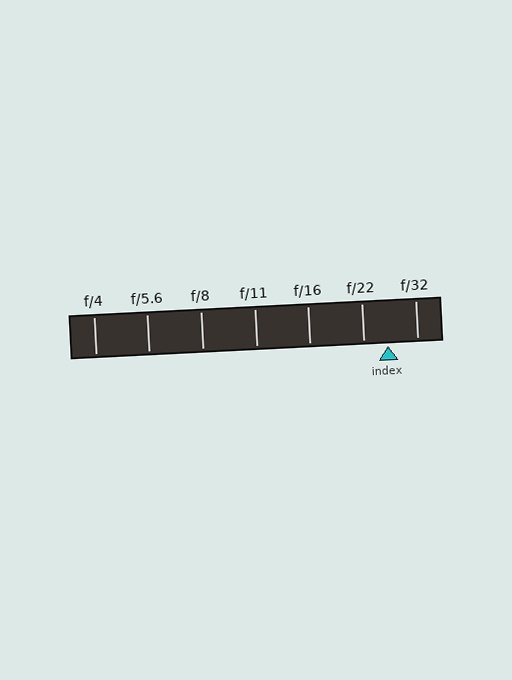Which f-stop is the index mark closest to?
The index mark is closest to f/22.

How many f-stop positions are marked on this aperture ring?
There are 7 f-stop positions marked.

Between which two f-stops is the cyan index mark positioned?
The index mark is between f/22 and f/32.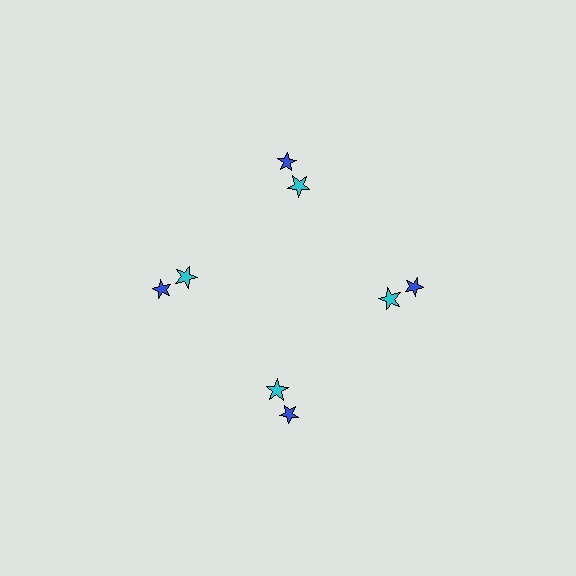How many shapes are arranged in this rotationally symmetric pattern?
There are 8 shapes, arranged in 4 groups of 2.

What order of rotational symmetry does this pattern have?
This pattern has 4-fold rotational symmetry.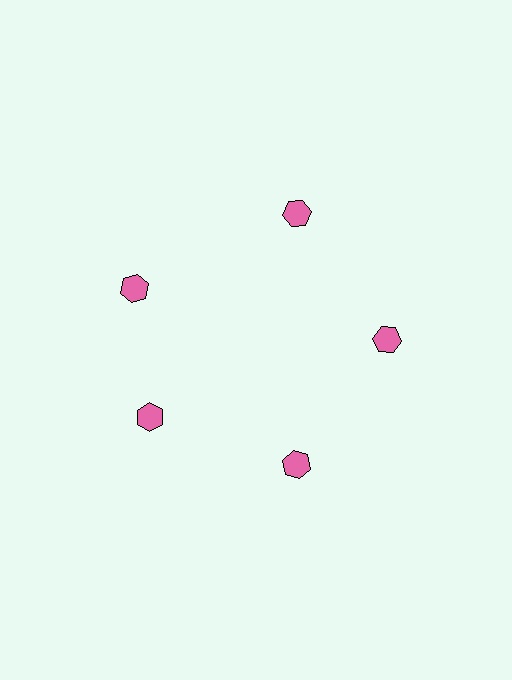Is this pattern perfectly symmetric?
No. The 5 pink hexagons are arranged in a ring, but one element near the 10 o'clock position is rotated out of alignment along the ring, breaking the 5-fold rotational symmetry.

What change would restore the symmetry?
The symmetry would be restored by rotating it back into even spacing with its neighbors so that all 5 hexagons sit at equal angles and equal distance from the center.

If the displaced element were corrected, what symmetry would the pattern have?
It would have 5-fold rotational symmetry — the pattern would map onto itself every 72 degrees.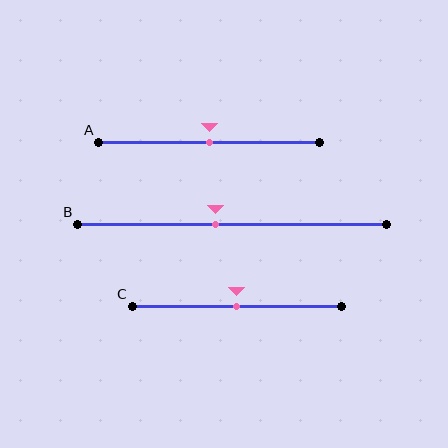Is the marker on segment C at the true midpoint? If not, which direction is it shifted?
Yes, the marker on segment C is at the true midpoint.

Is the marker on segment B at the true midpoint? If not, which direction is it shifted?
No, the marker on segment B is shifted to the left by about 5% of the segment length.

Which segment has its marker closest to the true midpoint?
Segment A has its marker closest to the true midpoint.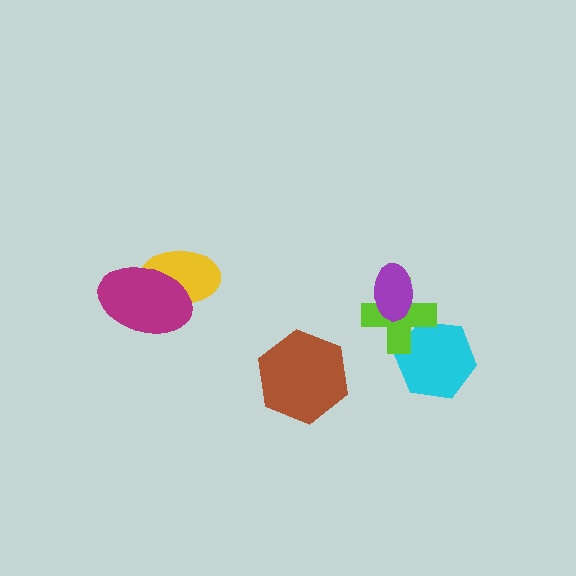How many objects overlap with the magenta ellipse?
1 object overlaps with the magenta ellipse.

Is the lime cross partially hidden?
Yes, it is partially covered by another shape.